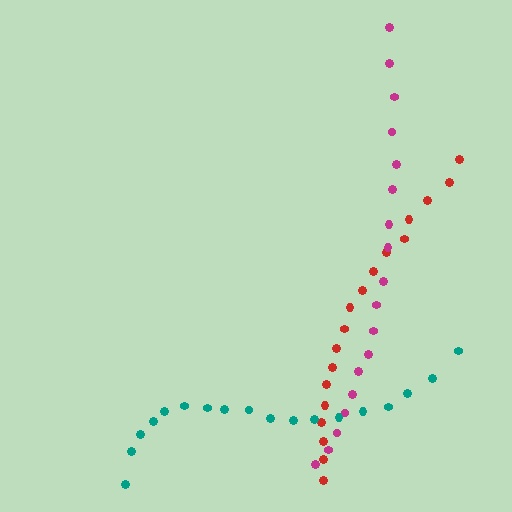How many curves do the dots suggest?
There are 3 distinct paths.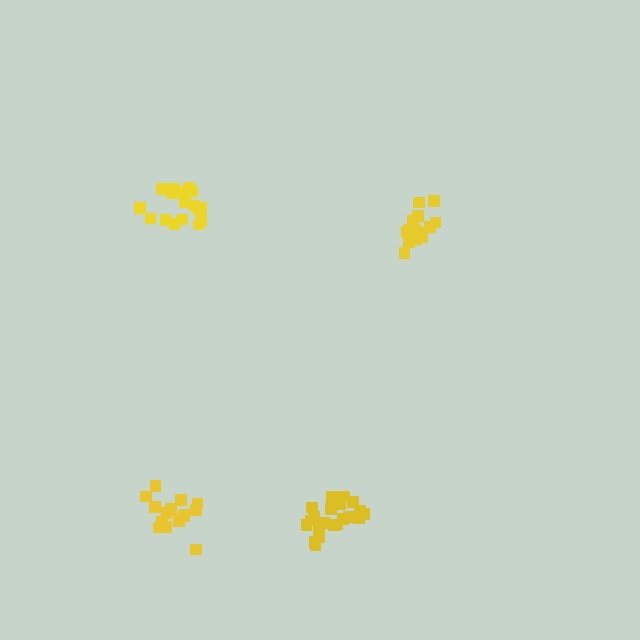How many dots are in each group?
Group 1: 19 dots, Group 2: 21 dots, Group 3: 16 dots, Group 4: 17 dots (73 total).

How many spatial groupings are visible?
There are 4 spatial groupings.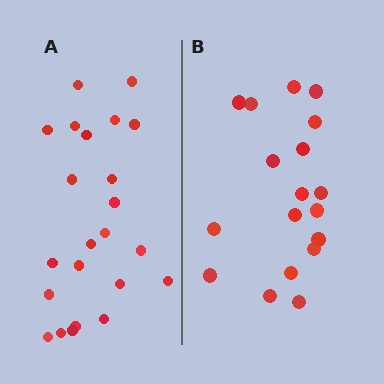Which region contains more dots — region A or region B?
Region A (the left region) has more dots.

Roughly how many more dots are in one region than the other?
Region A has about 5 more dots than region B.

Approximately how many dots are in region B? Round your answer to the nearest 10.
About 20 dots. (The exact count is 18, which rounds to 20.)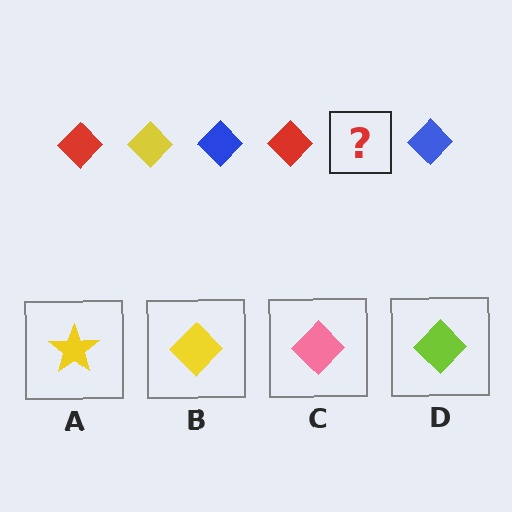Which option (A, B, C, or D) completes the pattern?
B.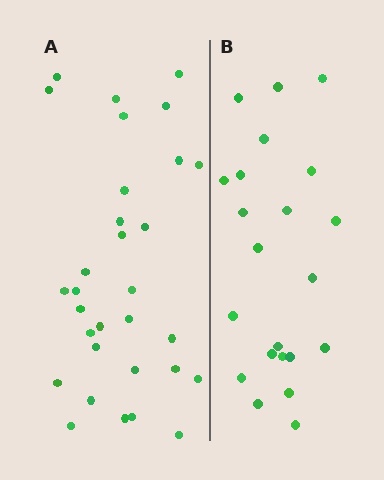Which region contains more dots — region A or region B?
Region A (the left region) has more dots.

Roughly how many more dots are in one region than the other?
Region A has roughly 8 or so more dots than region B.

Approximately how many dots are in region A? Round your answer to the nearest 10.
About 30 dots. (The exact count is 31, which rounds to 30.)